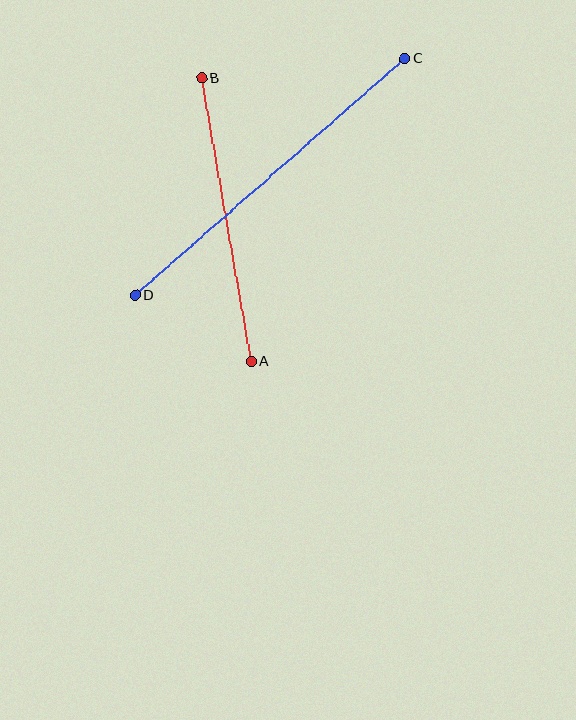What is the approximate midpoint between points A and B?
The midpoint is at approximately (226, 220) pixels.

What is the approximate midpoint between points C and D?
The midpoint is at approximately (270, 177) pixels.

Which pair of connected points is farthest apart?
Points C and D are farthest apart.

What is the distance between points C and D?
The distance is approximately 358 pixels.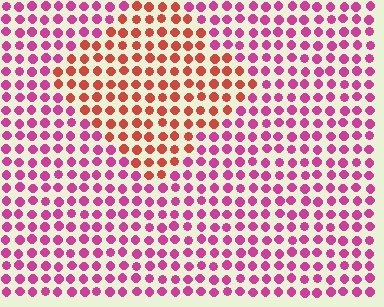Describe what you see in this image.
The image is filled with small magenta elements in a uniform arrangement. A diamond-shaped region is visible where the elements are tinted to a slightly different hue, forming a subtle color boundary.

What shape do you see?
I see a diamond.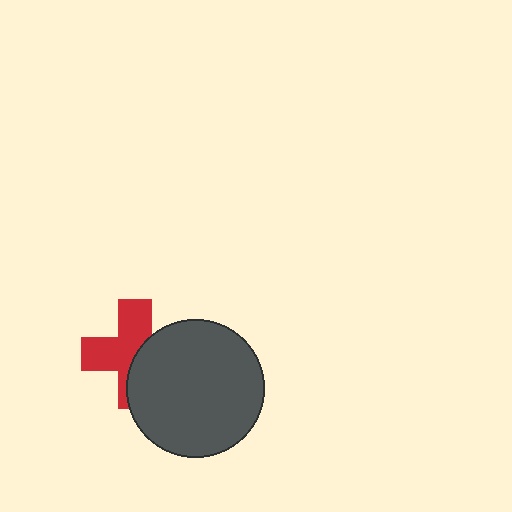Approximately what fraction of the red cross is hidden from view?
Roughly 44% of the red cross is hidden behind the dark gray circle.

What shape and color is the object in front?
The object in front is a dark gray circle.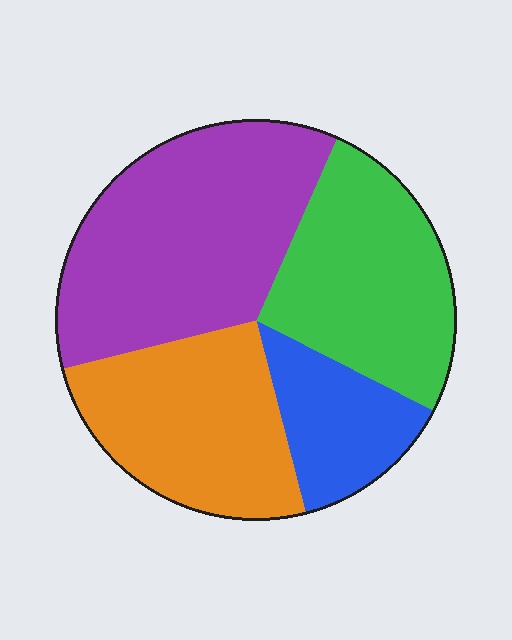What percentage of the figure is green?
Green covers roughly 25% of the figure.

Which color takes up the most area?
Purple, at roughly 35%.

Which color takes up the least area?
Blue, at roughly 15%.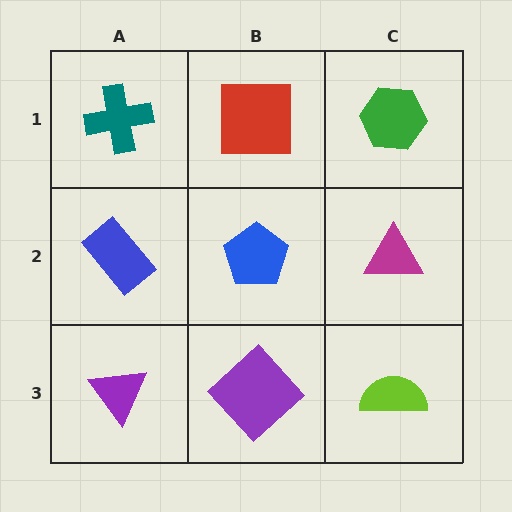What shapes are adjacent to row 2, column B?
A red square (row 1, column B), a purple diamond (row 3, column B), a blue rectangle (row 2, column A), a magenta triangle (row 2, column C).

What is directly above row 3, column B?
A blue pentagon.